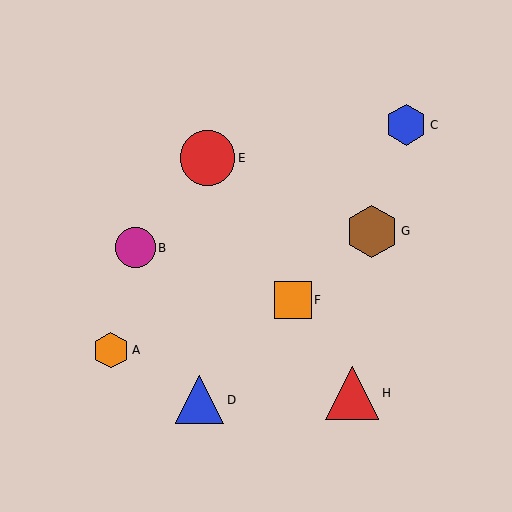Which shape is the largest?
The red circle (labeled E) is the largest.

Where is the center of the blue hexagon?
The center of the blue hexagon is at (406, 125).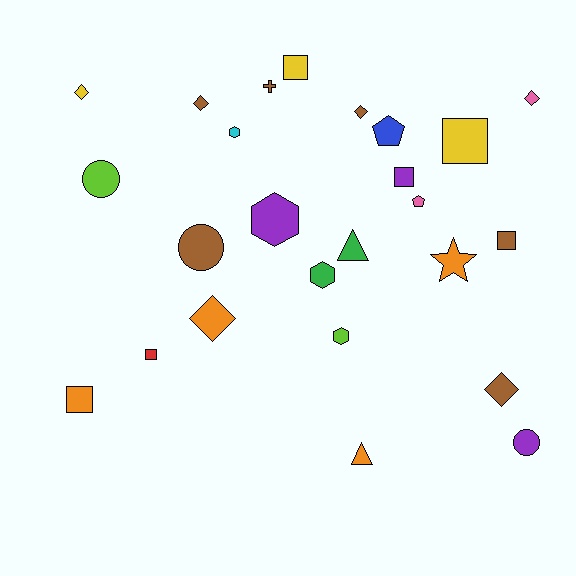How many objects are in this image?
There are 25 objects.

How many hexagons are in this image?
There are 4 hexagons.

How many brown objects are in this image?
There are 6 brown objects.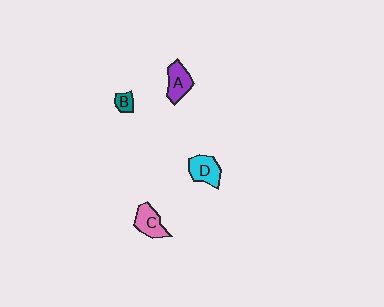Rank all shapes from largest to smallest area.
From largest to smallest: D (cyan), A (purple), C (pink), B (teal).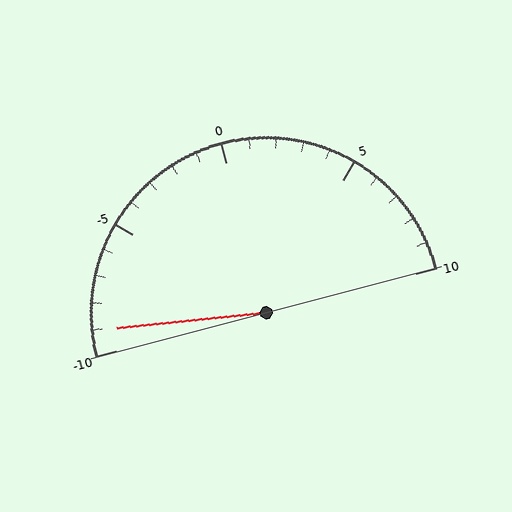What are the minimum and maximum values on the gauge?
The gauge ranges from -10 to 10.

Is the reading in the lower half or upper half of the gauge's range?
The reading is in the lower half of the range (-10 to 10).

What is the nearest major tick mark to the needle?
The nearest major tick mark is -10.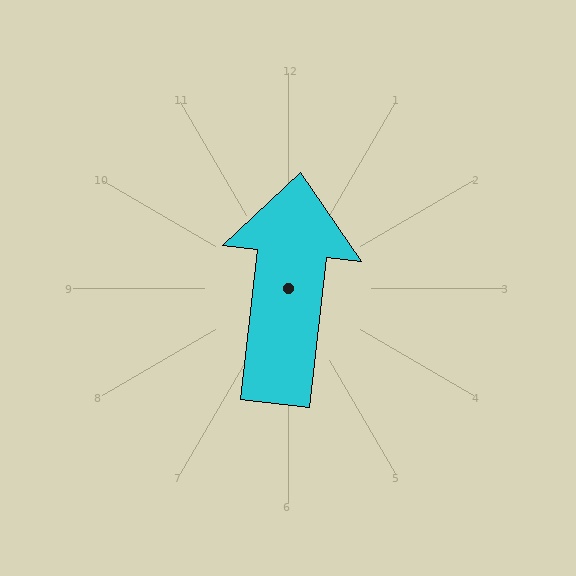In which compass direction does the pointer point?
North.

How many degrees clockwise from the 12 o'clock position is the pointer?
Approximately 6 degrees.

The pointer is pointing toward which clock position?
Roughly 12 o'clock.